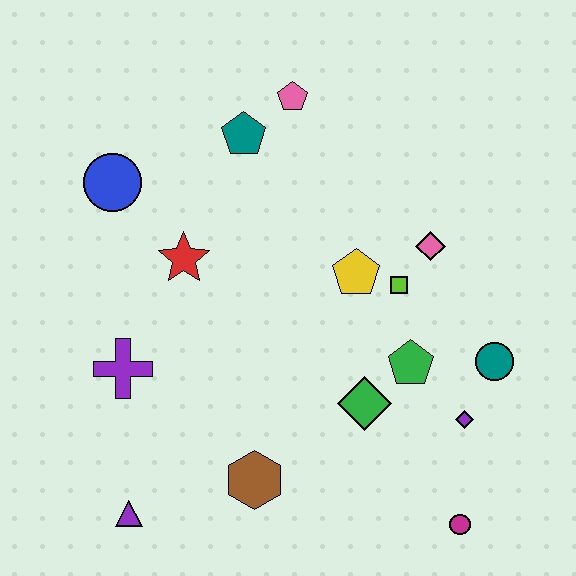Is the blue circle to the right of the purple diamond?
No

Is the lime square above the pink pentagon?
No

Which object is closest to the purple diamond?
The teal circle is closest to the purple diamond.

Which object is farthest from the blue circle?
The magenta circle is farthest from the blue circle.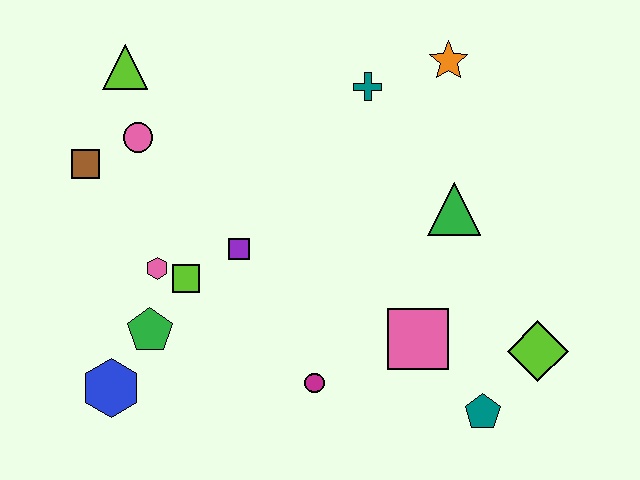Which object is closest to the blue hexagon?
The green pentagon is closest to the blue hexagon.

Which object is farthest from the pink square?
The lime triangle is farthest from the pink square.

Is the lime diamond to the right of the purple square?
Yes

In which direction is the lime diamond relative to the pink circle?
The lime diamond is to the right of the pink circle.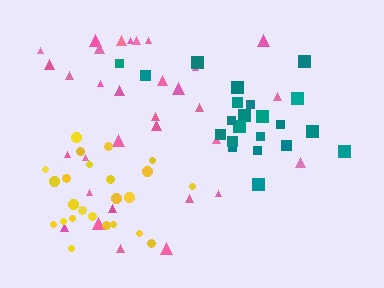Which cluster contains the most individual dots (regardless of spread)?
Pink (33).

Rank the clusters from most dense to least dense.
yellow, teal, pink.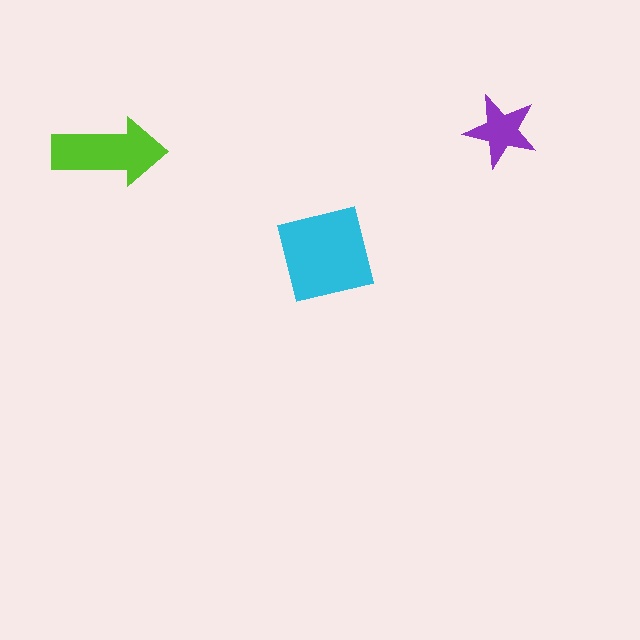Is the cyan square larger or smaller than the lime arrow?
Larger.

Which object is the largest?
The cyan square.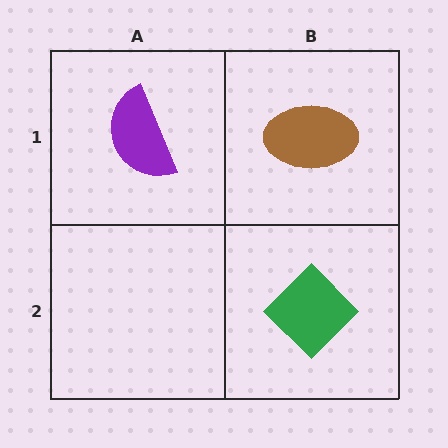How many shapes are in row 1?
2 shapes.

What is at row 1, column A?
A purple semicircle.